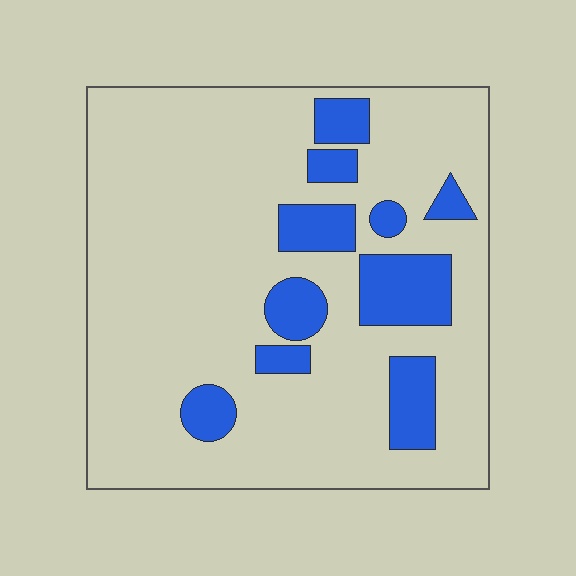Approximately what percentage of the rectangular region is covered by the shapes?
Approximately 20%.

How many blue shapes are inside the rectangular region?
10.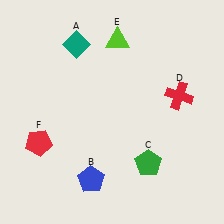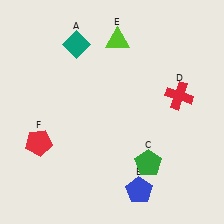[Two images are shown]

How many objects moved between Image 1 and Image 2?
1 object moved between the two images.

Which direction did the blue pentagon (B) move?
The blue pentagon (B) moved right.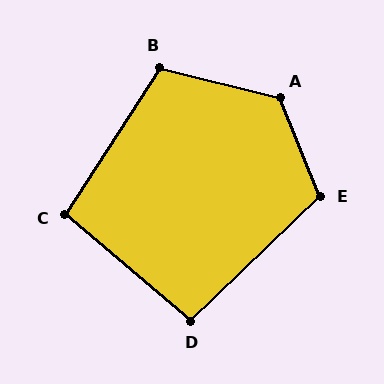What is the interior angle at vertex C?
Approximately 98 degrees (obtuse).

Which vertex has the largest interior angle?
A, at approximately 127 degrees.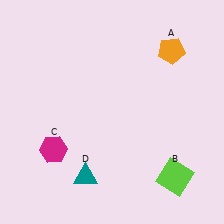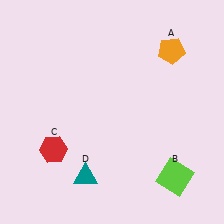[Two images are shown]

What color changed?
The hexagon (C) changed from magenta in Image 1 to red in Image 2.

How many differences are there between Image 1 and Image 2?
There is 1 difference between the two images.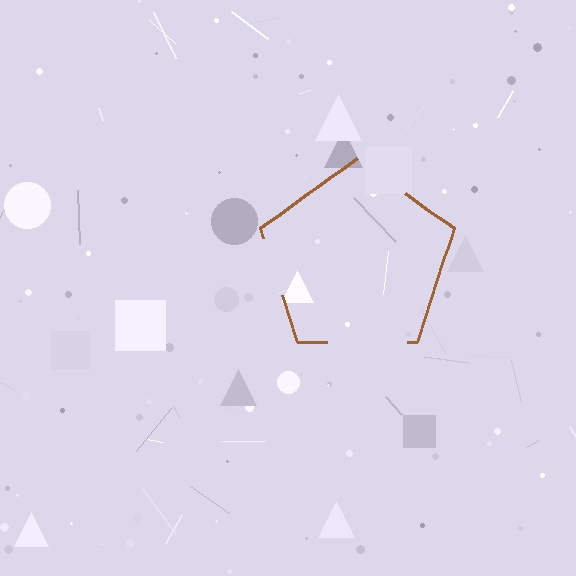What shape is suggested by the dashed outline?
The dashed outline suggests a pentagon.